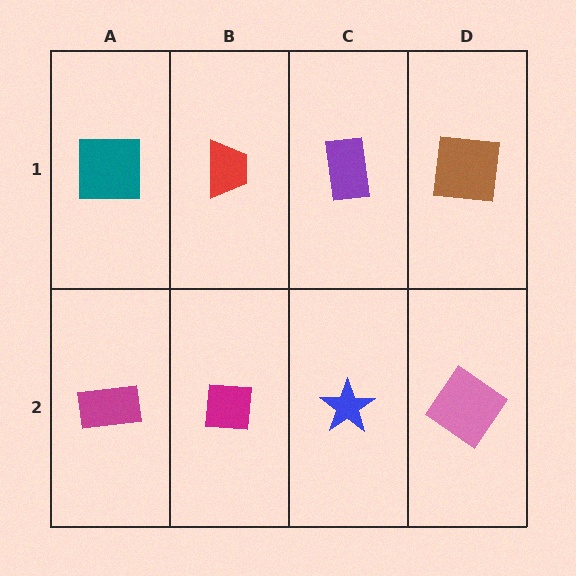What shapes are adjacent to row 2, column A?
A teal square (row 1, column A), a magenta square (row 2, column B).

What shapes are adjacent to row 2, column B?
A red trapezoid (row 1, column B), a magenta rectangle (row 2, column A), a blue star (row 2, column C).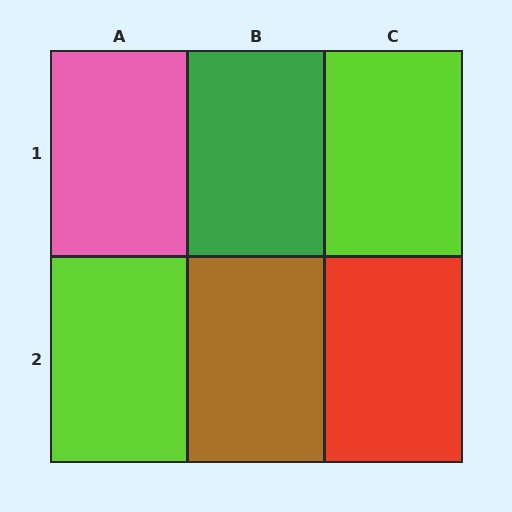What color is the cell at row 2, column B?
Brown.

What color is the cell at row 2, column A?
Lime.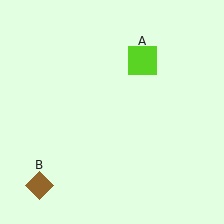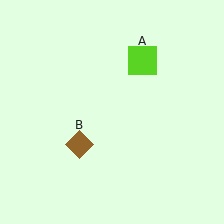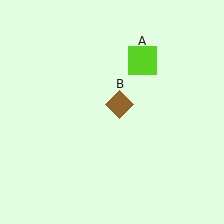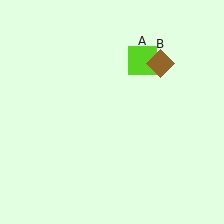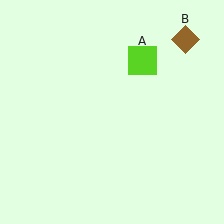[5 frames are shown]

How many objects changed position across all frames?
1 object changed position: brown diamond (object B).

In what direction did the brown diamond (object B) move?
The brown diamond (object B) moved up and to the right.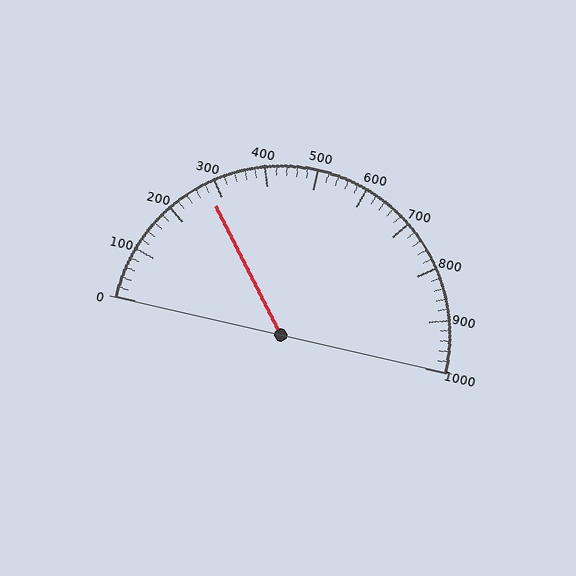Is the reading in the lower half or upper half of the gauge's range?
The reading is in the lower half of the range (0 to 1000).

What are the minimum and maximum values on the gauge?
The gauge ranges from 0 to 1000.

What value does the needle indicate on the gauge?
The needle indicates approximately 280.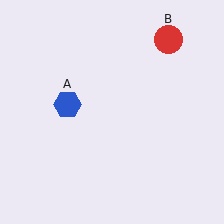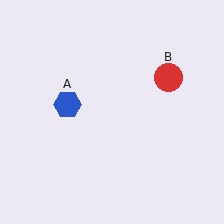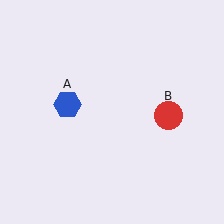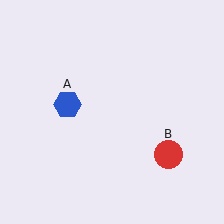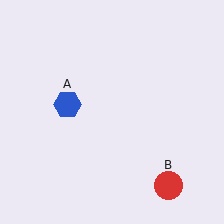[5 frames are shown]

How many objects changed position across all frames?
1 object changed position: red circle (object B).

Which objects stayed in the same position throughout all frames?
Blue hexagon (object A) remained stationary.